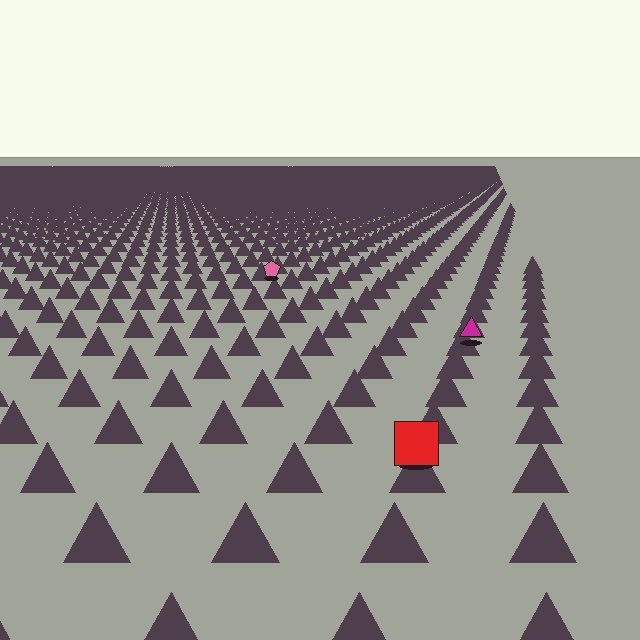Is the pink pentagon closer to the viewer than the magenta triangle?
No. The magenta triangle is closer — you can tell from the texture gradient: the ground texture is coarser near it.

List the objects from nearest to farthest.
From nearest to farthest: the red square, the magenta triangle, the pink pentagon.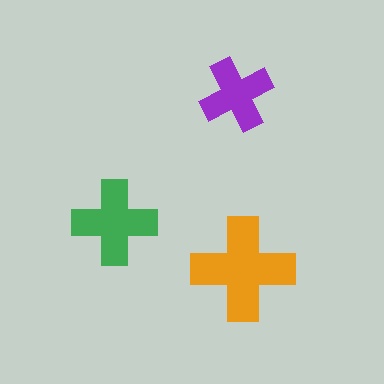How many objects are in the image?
There are 3 objects in the image.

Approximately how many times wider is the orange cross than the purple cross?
About 1.5 times wider.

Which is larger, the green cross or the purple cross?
The green one.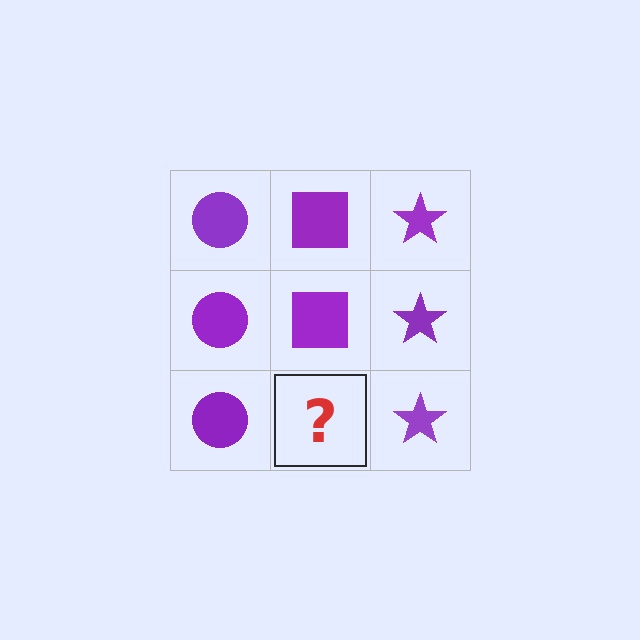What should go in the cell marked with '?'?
The missing cell should contain a purple square.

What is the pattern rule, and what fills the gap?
The rule is that each column has a consistent shape. The gap should be filled with a purple square.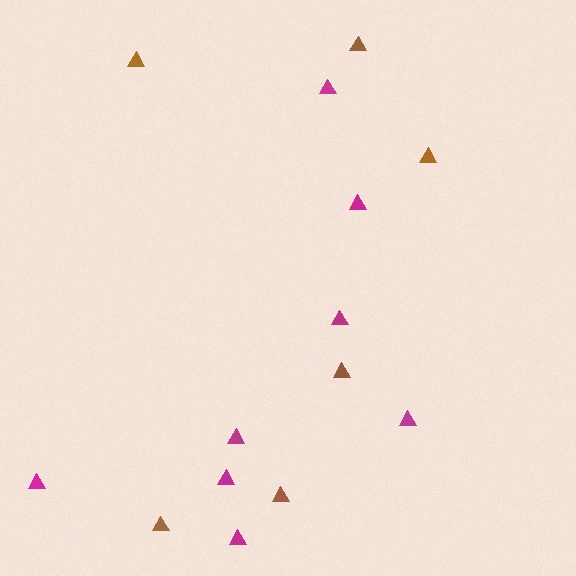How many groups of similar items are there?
There are 2 groups: one group of magenta triangles (8) and one group of brown triangles (6).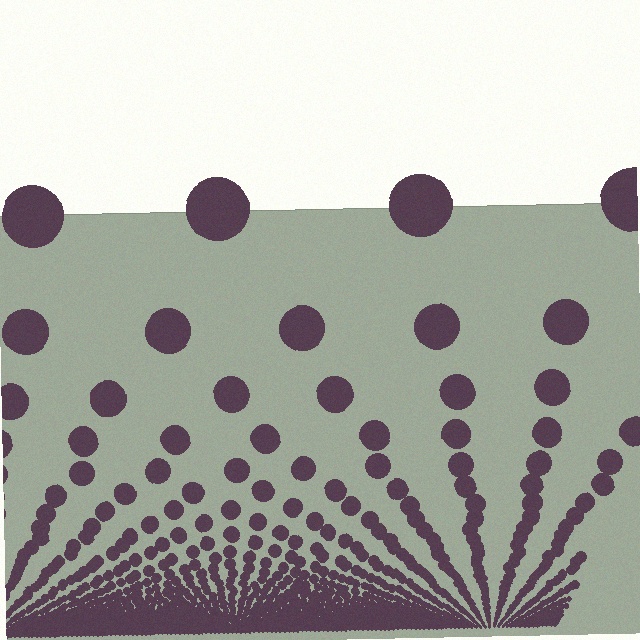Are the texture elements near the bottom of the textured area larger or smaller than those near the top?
Smaller. The gradient is inverted — elements near the bottom are smaller and denser.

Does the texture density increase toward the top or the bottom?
Density increases toward the bottom.